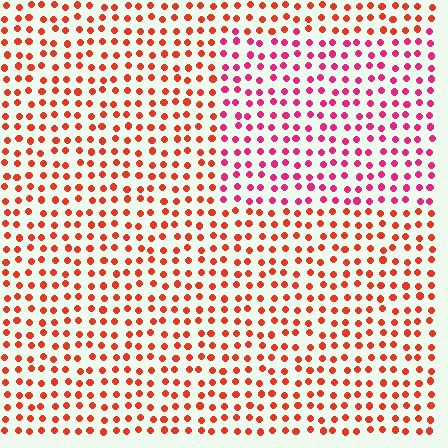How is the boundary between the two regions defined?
The boundary is defined purely by a slight shift in hue (about 35 degrees). Spacing, size, and orientation are identical on both sides.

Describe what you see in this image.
The image is filled with small red elements in a uniform arrangement. A rectangle-shaped region is visible where the elements are tinted to a slightly different hue, forming a subtle color boundary.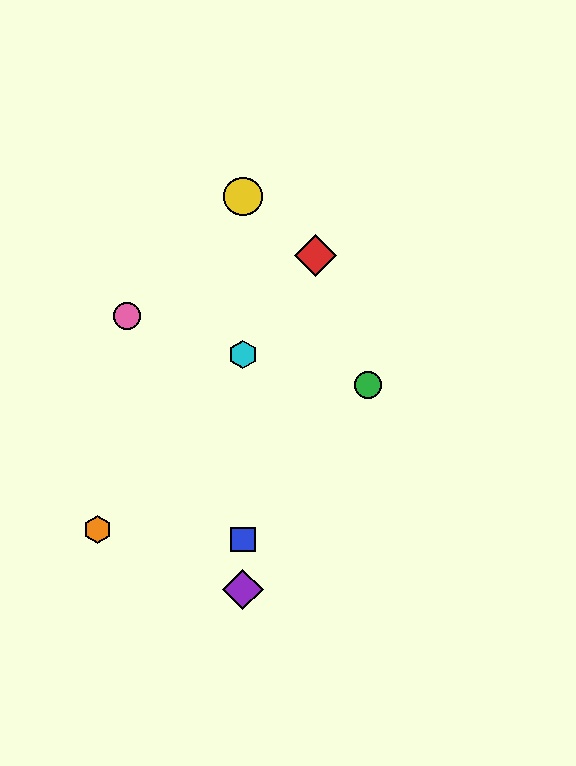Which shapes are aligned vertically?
The blue square, the yellow circle, the purple diamond, the cyan hexagon are aligned vertically.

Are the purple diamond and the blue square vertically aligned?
Yes, both are at x≈243.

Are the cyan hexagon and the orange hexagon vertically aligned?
No, the cyan hexagon is at x≈243 and the orange hexagon is at x≈97.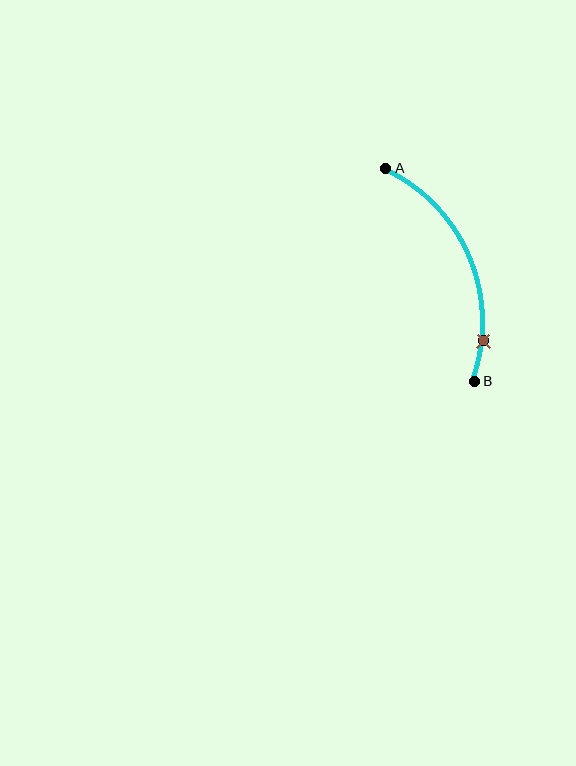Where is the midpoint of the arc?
The arc midpoint is the point on the curve farthest from the straight line joining A and B. It sits to the right of that line.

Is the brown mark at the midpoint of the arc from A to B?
No. The brown mark lies on the arc but is closer to endpoint B. The arc midpoint would be at the point on the curve equidistant along the arc from both A and B.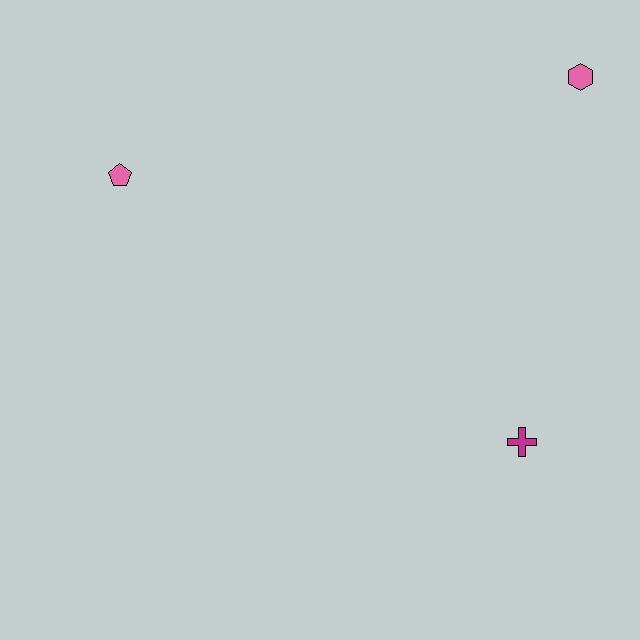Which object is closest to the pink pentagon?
The pink hexagon is closest to the pink pentagon.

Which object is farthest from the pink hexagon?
The pink pentagon is farthest from the pink hexagon.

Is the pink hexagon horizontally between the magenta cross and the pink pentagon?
No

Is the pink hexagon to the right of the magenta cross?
Yes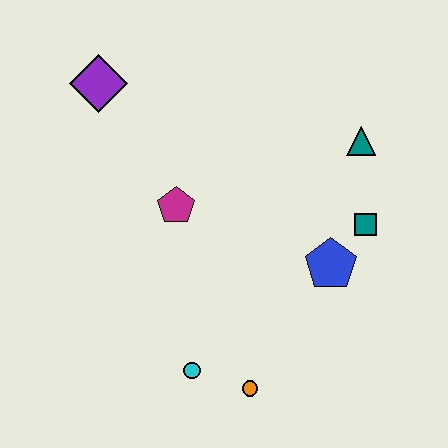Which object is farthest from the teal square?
The purple diamond is farthest from the teal square.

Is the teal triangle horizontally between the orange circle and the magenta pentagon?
No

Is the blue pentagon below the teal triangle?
Yes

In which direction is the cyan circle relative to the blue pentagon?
The cyan circle is to the left of the blue pentagon.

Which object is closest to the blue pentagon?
The teal square is closest to the blue pentagon.